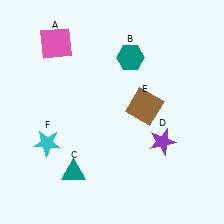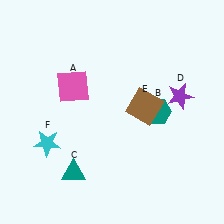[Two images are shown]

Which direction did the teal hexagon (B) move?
The teal hexagon (B) moved down.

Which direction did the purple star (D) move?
The purple star (D) moved up.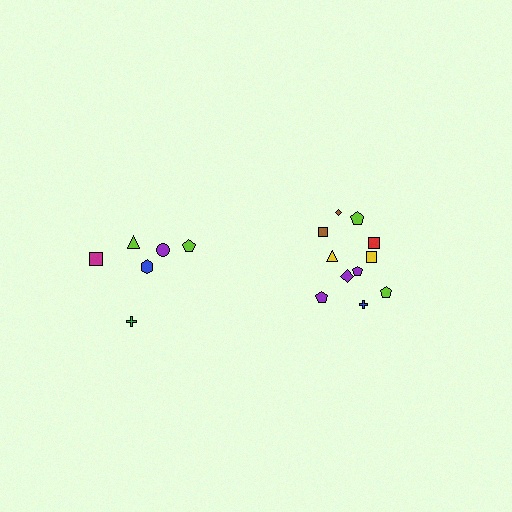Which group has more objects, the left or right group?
The right group.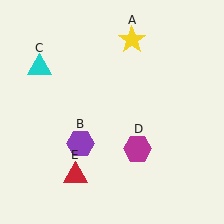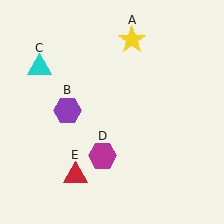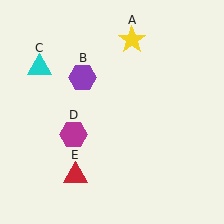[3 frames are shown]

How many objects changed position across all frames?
2 objects changed position: purple hexagon (object B), magenta hexagon (object D).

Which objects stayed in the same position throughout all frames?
Yellow star (object A) and cyan triangle (object C) and red triangle (object E) remained stationary.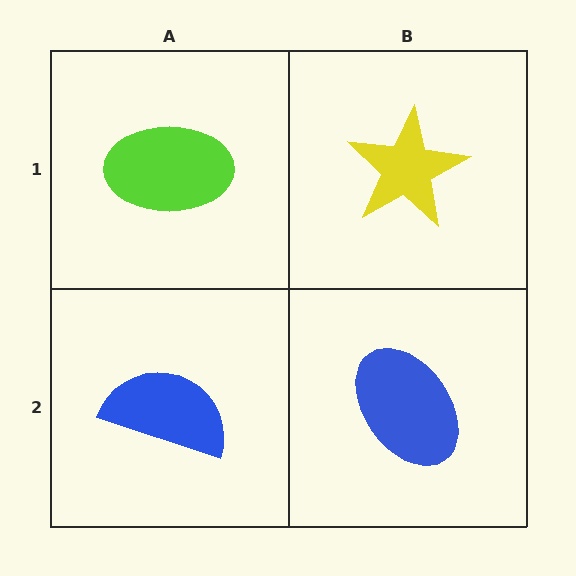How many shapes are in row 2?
2 shapes.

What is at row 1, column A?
A lime ellipse.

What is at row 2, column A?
A blue semicircle.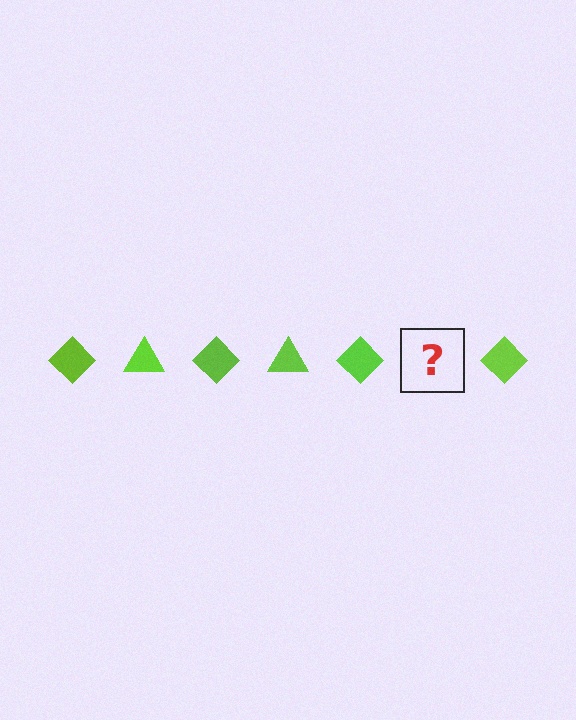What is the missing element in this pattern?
The missing element is a lime triangle.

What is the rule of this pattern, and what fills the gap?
The rule is that the pattern cycles through diamond, triangle shapes in lime. The gap should be filled with a lime triangle.